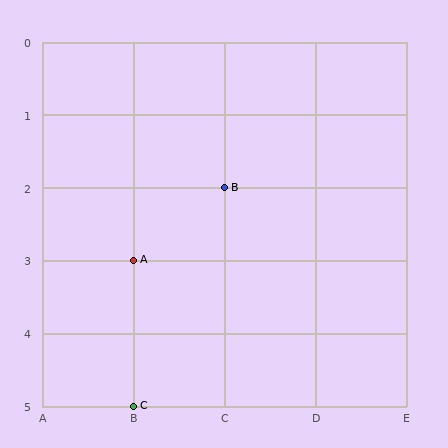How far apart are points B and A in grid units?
Points B and A are 1 column and 1 row apart (about 1.4 grid units diagonally).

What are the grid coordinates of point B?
Point B is at grid coordinates (C, 2).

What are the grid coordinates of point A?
Point A is at grid coordinates (B, 3).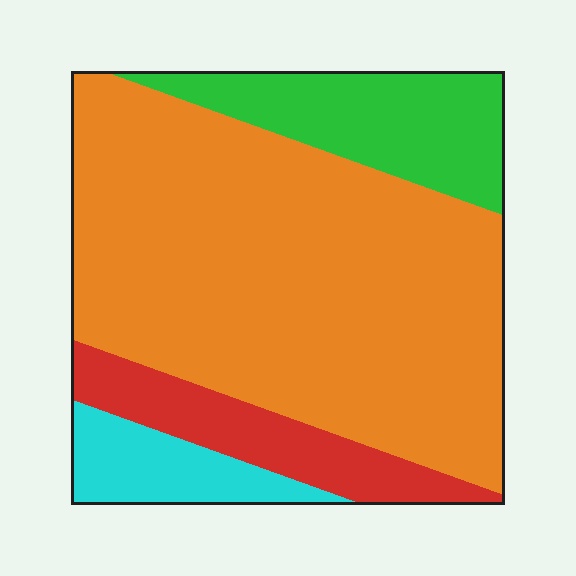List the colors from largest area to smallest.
From largest to smallest: orange, green, red, cyan.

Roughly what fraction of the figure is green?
Green takes up about one sixth (1/6) of the figure.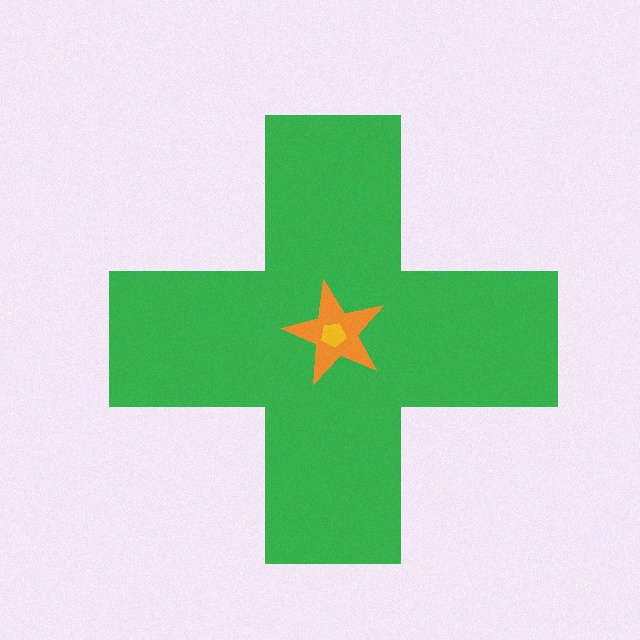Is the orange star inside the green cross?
Yes.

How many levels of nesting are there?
3.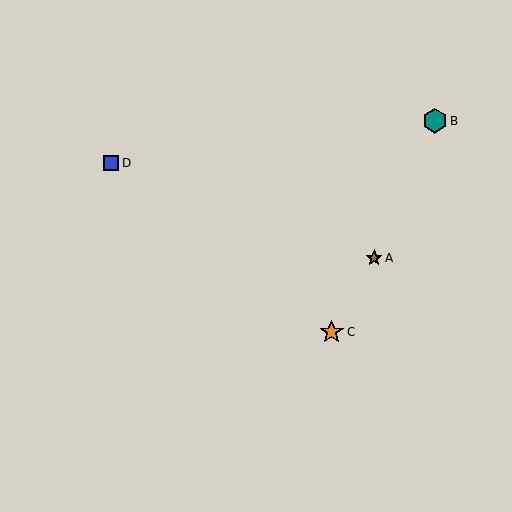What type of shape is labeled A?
Shape A is a brown star.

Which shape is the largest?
The teal hexagon (labeled B) is the largest.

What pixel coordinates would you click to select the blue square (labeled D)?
Click at (111, 163) to select the blue square D.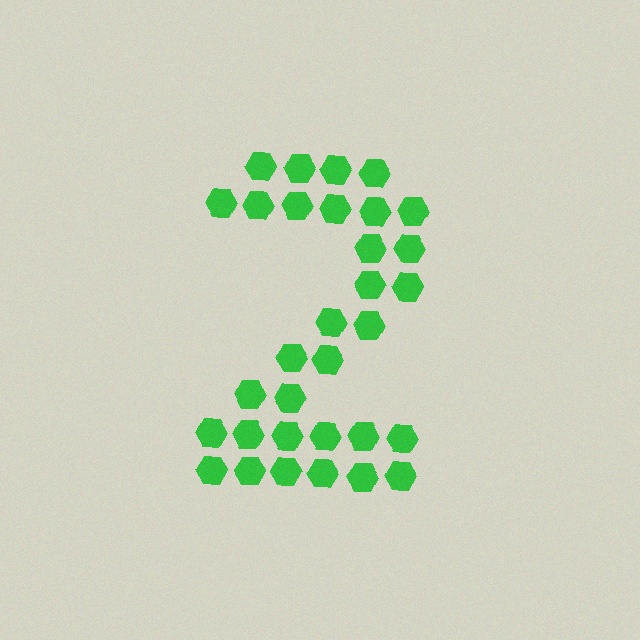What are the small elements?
The small elements are hexagons.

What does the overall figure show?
The overall figure shows the digit 2.